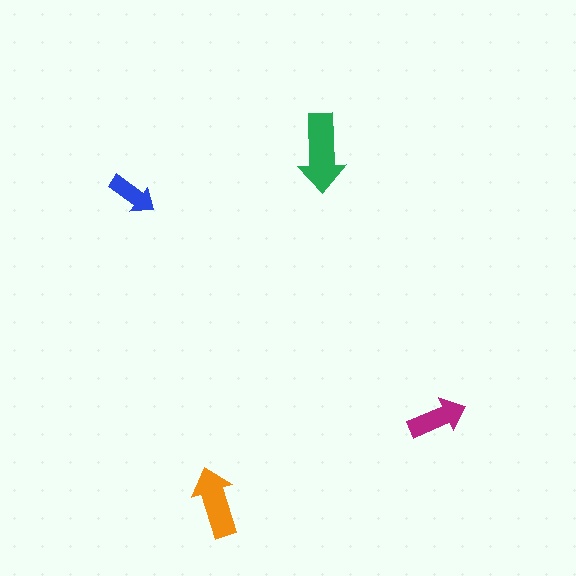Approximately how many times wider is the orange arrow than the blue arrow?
About 1.5 times wider.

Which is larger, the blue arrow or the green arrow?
The green one.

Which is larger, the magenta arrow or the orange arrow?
The orange one.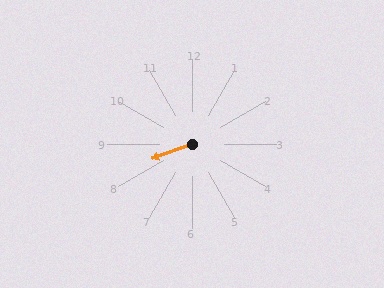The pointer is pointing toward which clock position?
Roughly 8 o'clock.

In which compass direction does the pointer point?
West.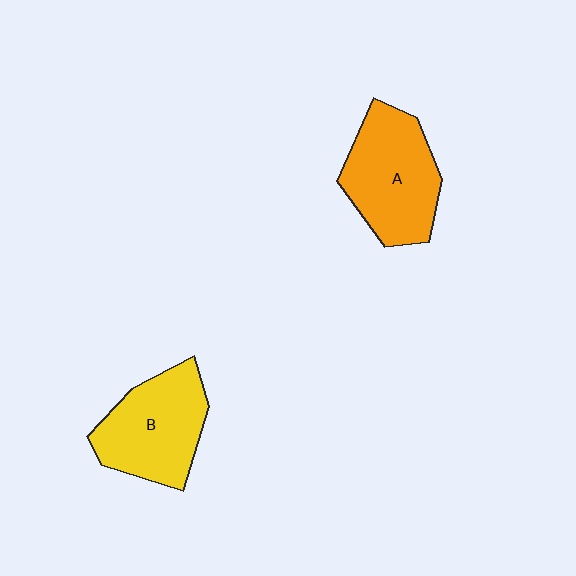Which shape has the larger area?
Shape A (orange).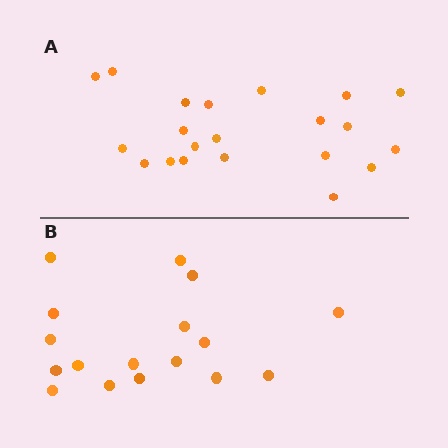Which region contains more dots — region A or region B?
Region A (the top region) has more dots.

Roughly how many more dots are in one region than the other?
Region A has about 4 more dots than region B.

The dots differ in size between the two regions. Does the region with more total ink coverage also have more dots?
No. Region B has more total ink coverage because its dots are larger, but region A actually contains more individual dots. Total area can be misleading — the number of items is what matters here.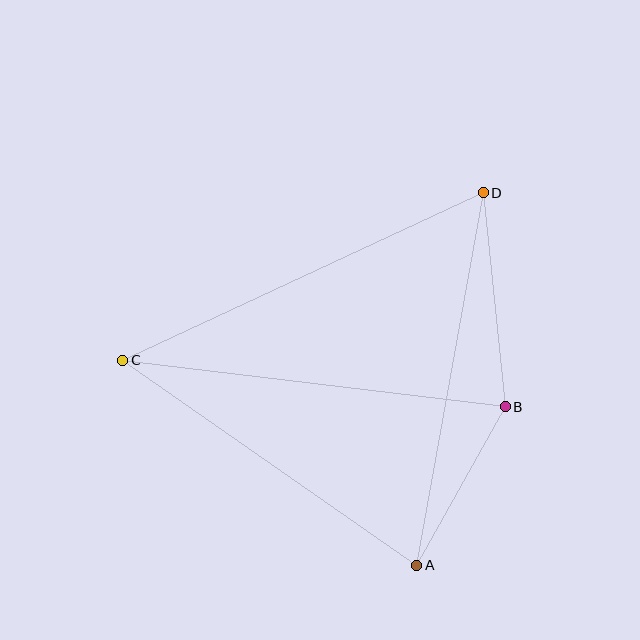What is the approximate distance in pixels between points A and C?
The distance between A and C is approximately 358 pixels.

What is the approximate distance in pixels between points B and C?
The distance between B and C is approximately 385 pixels.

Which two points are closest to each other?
Points A and B are closest to each other.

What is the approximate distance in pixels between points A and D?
The distance between A and D is approximately 378 pixels.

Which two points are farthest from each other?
Points C and D are farthest from each other.